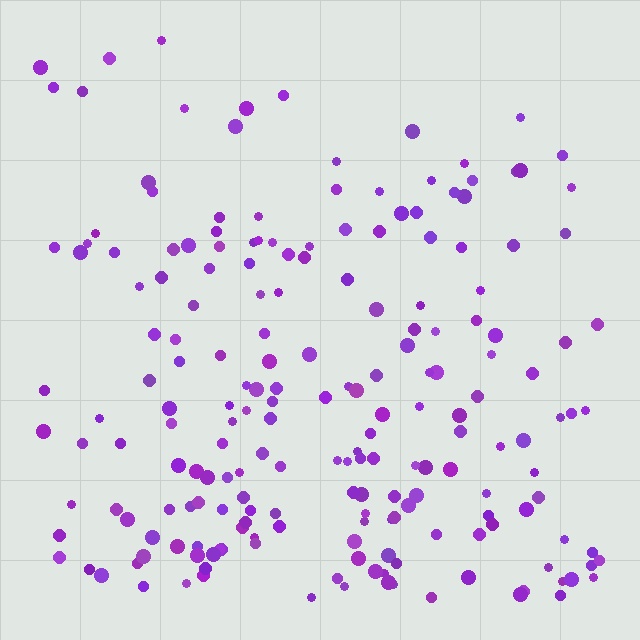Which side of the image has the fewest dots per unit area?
The top.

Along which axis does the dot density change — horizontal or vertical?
Vertical.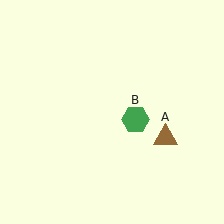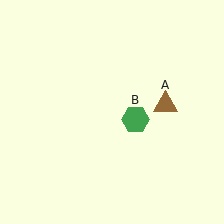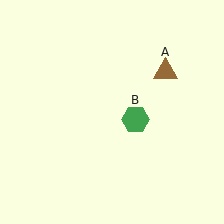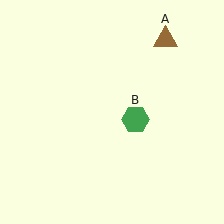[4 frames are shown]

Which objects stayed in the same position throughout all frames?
Green hexagon (object B) remained stationary.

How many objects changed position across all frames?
1 object changed position: brown triangle (object A).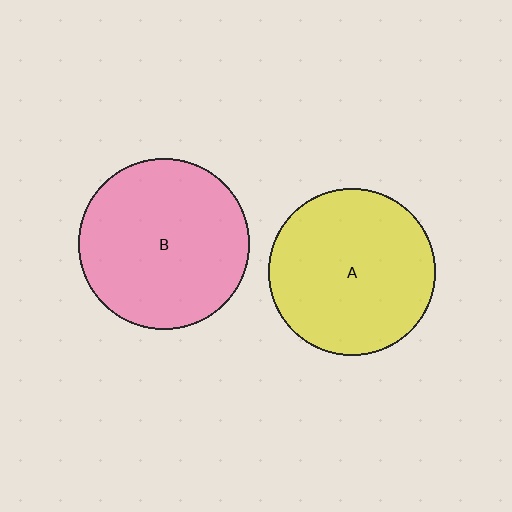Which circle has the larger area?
Circle B (pink).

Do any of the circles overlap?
No, none of the circles overlap.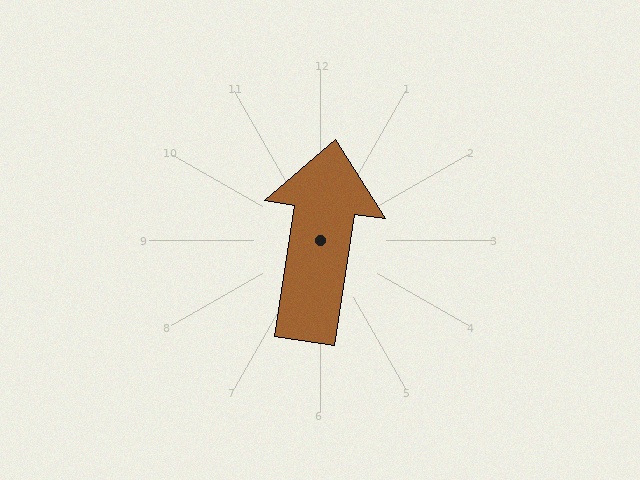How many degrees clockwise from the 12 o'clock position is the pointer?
Approximately 9 degrees.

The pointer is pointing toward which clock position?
Roughly 12 o'clock.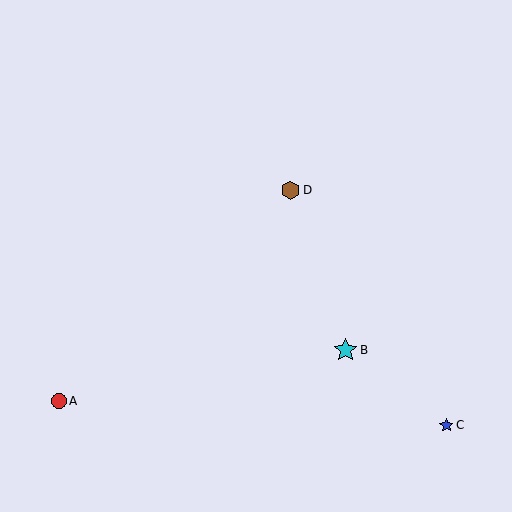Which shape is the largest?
The cyan star (labeled B) is the largest.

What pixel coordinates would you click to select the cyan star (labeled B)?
Click at (345, 350) to select the cyan star B.